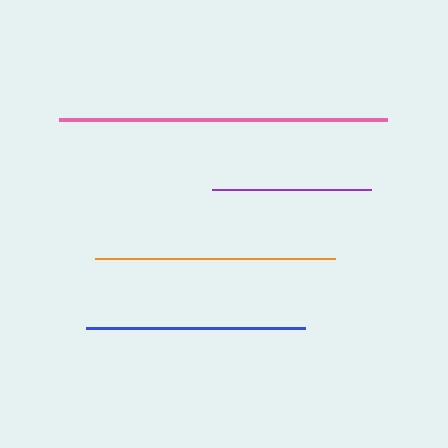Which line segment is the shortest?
The purple line is the shortest at approximately 159 pixels.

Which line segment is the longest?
The pink line is the longest at approximately 328 pixels.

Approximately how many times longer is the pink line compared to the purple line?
The pink line is approximately 2.1 times the length of the purple line.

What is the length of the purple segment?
The purple segment is approximately 159 pixels long.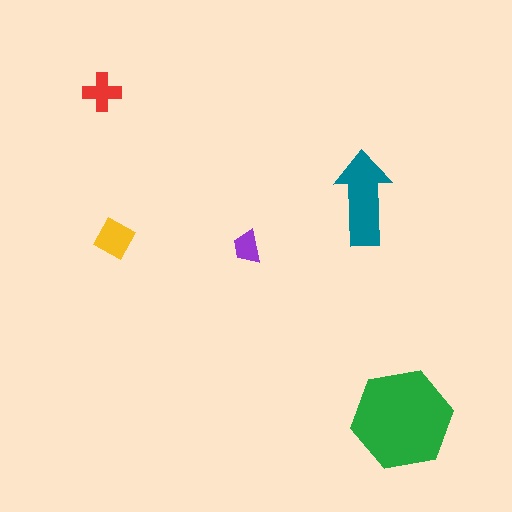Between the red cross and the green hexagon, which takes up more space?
The green hexagon.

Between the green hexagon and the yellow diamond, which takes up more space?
The green hexagon.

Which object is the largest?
The green hexagon.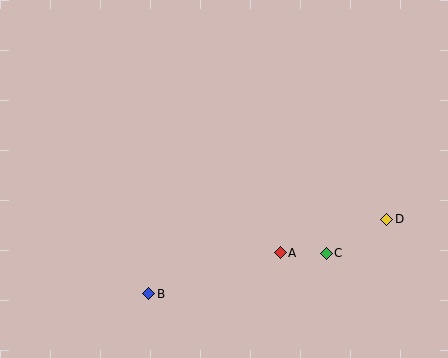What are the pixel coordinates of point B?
Point B is at (149, 294).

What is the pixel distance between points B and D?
The distance between B and D is 250 pixels.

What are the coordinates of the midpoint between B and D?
The midpoint between B and D is at (268, 257).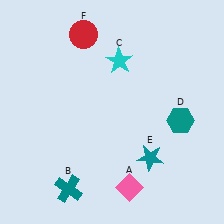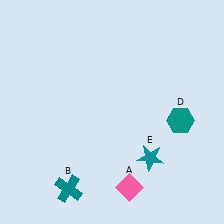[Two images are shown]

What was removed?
The red circle (F), the cyan star (C) were removed in Image 2.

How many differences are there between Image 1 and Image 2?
There are 2 differences between the two images.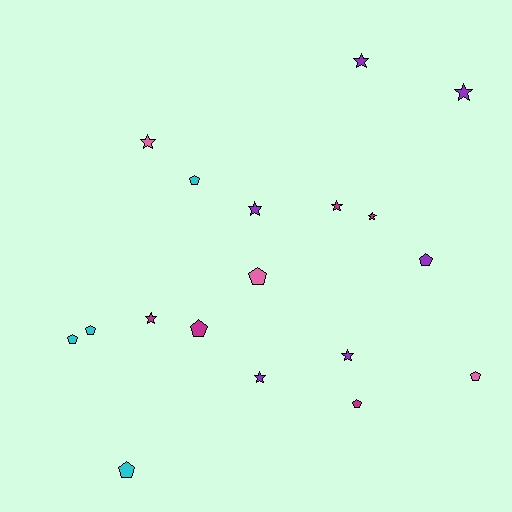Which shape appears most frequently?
Star, with 9 objects.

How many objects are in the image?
There are 18 objects.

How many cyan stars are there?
There are no cyan stars.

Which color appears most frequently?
Purple, with 6 objects.